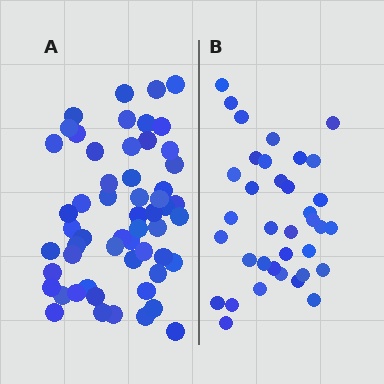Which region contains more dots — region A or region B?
Region A (the left region) has more dots.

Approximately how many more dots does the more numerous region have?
Region A has approximately 20 more dots than region B.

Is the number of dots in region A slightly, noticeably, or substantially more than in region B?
Region A has substantially more. The ratio is roughly 1.6 to 1.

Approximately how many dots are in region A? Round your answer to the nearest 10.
About 60 dots. (The exact count is 56, which rounds to 60.)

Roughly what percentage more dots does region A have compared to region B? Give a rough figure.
About 55% more.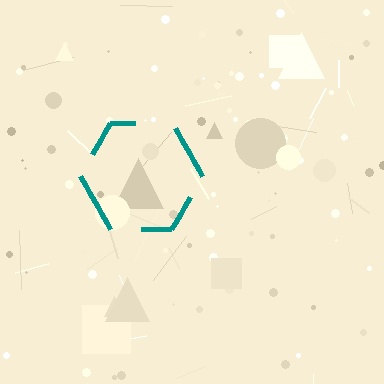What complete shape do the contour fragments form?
The contour fragments form a hexagon.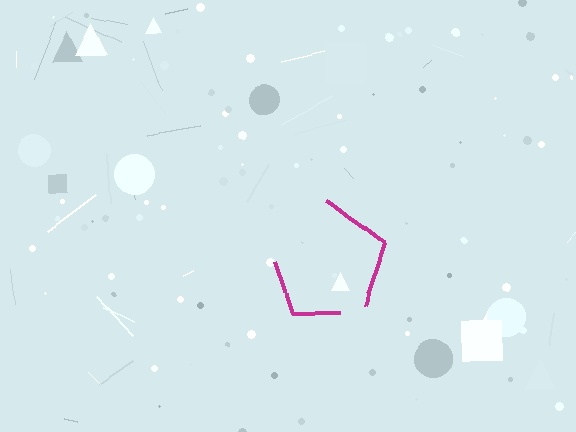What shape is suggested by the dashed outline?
The dashed outline suggests a pentagon.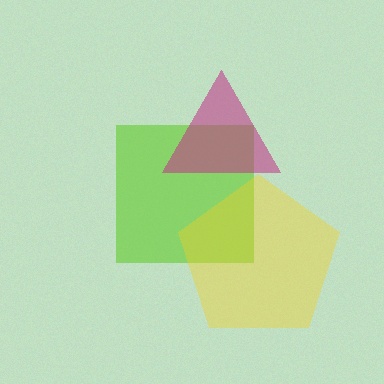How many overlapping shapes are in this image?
There are 3 overlapping shapes in the image.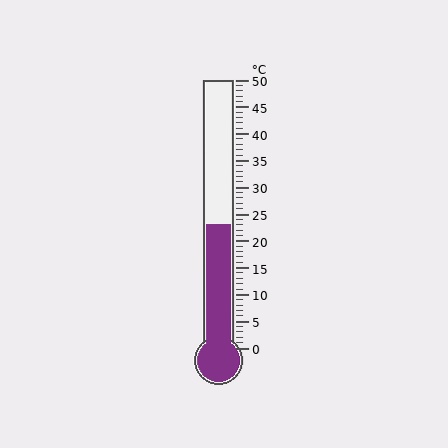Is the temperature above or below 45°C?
The temperature is below 45°C.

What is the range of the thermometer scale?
The thermometer scale ranges from 0°C to 50°C.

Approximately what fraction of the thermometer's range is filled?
The thermometer is filled to approximately 45% of its range.